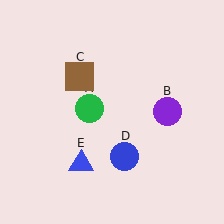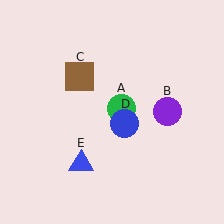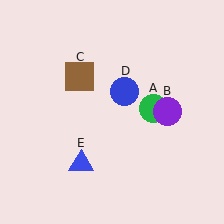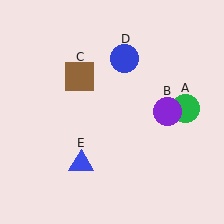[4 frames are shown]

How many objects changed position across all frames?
2 objects changed position: green circle (object A), blue circle (object D).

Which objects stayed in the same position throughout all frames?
Purple circle (object B) and brown square (object C) and blue triangle (object E) remained stationary.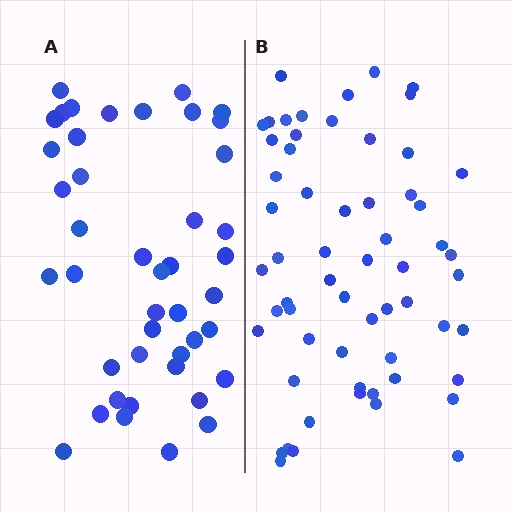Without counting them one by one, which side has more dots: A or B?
Region B (the right region) has more dots.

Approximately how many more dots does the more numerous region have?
Region B has approximately 15 more dots than region A.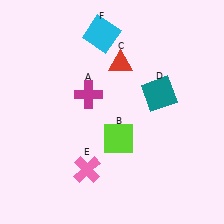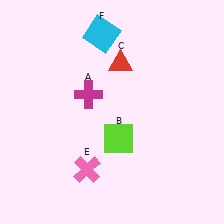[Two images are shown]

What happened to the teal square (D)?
The teal square (D) was removed in Image 2. It was in the top-right area of Image 1.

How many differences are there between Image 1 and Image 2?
There is 1 difference between the two images.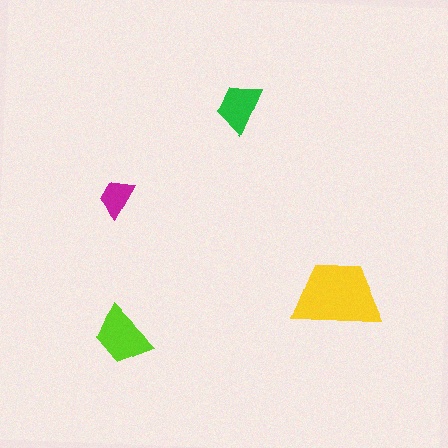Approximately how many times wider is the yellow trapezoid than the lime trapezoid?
About 1.5 times wider.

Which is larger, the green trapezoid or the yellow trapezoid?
The yellow one.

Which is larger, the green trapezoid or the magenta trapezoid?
The green one.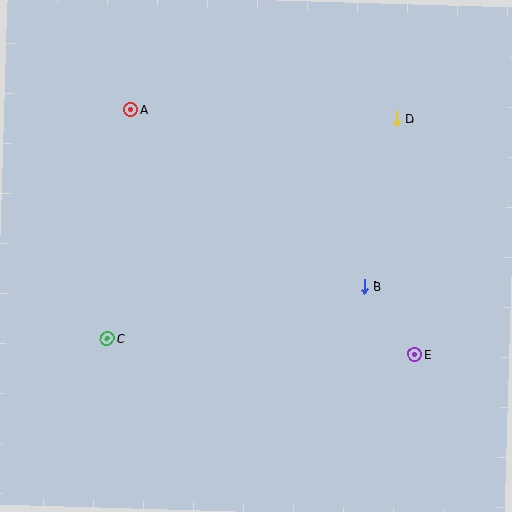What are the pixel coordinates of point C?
Point C is at (107, 338).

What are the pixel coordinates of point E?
Point E is at (415, 354).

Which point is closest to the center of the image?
Point B at (365, 286) is closest to the center.